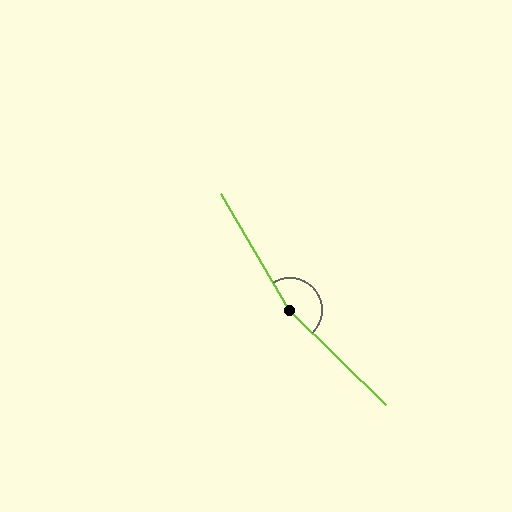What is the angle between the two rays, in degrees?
Approximately 165 degrees.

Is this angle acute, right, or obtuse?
It is obtuse.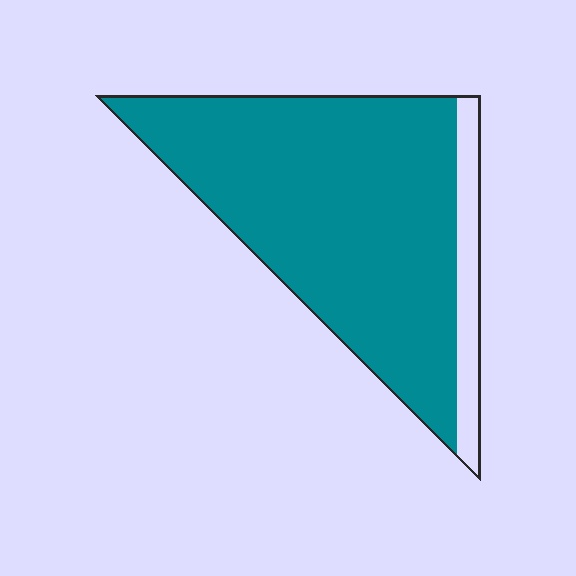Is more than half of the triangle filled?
Yes.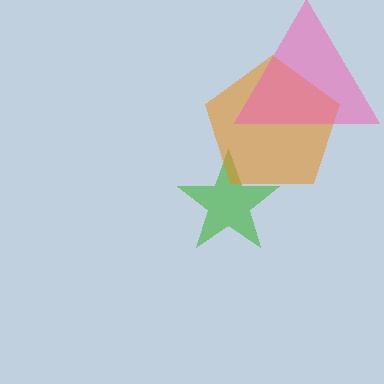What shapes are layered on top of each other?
The layered shapes are: a green star, an orange pentagon, a pink triangle.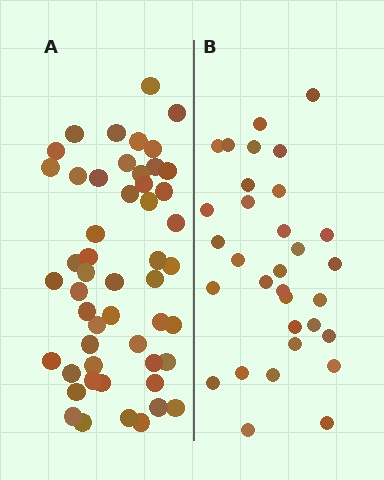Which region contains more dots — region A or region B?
Region A (the left region) has more dots.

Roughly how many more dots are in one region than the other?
Region A has approximately 20 more dots than region B.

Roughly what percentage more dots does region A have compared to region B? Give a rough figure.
About 60% more.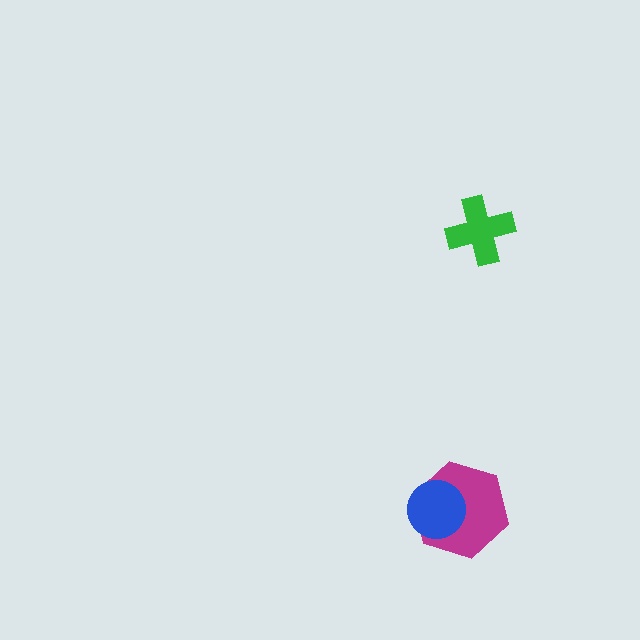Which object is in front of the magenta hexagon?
The blue circle is in front of the magenta hexagon.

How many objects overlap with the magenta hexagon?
1 object overlaps with the magenta hexagon.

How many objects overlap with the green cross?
0 objects overlap with the green cross.